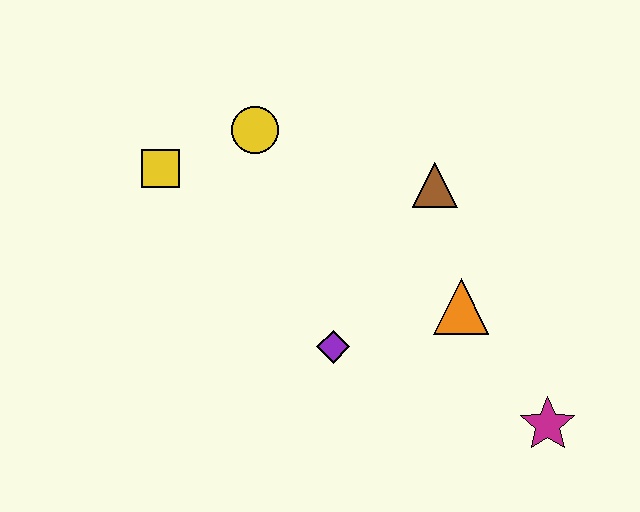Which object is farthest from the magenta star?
The yellow square is farthest from the magenta star.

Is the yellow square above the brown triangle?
Yes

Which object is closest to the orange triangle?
The brown triangle is closest to the orange triangle.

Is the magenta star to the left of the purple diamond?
No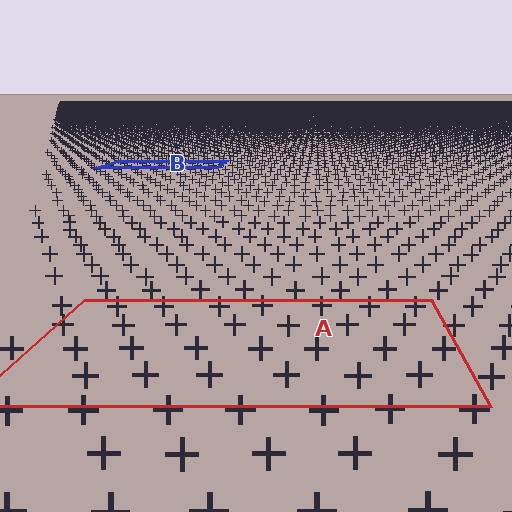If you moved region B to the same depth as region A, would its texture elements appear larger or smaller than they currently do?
They would appear larger. At a closer depth, the same texture elements are projected at a bigger on-screen size.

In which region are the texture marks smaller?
The texture marks are smaller in region B, because it is farther away.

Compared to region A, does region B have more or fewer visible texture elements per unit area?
Region B has more texture elements per unit area — they are packed more densely because it is farther away.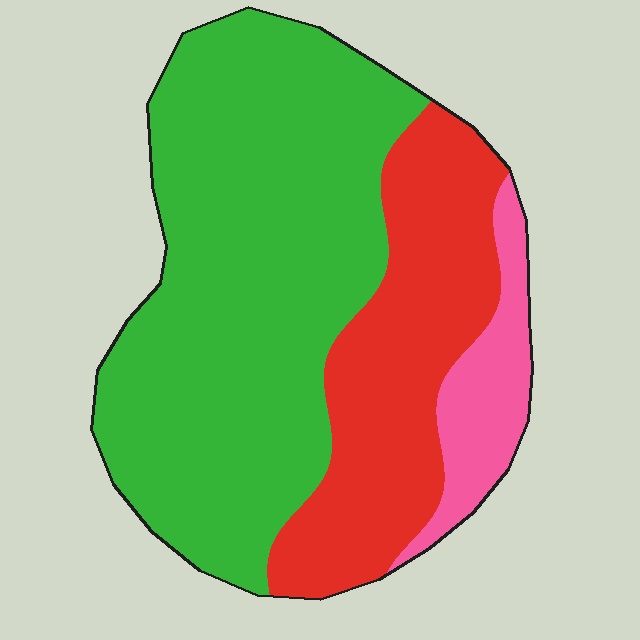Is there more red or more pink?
Red.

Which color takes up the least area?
Pink, at roughly 10%.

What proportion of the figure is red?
Red takes up between a sixth and a third of the figure.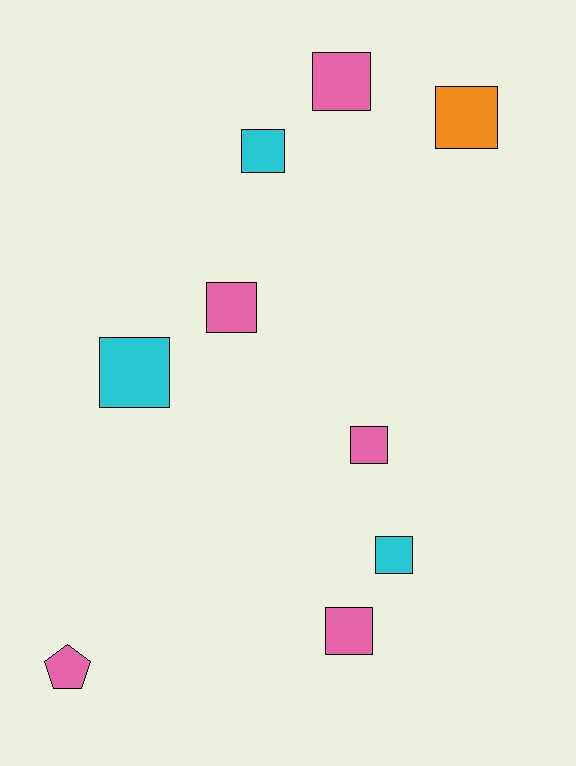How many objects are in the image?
There are 9 objects.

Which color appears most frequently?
Pink, with 5 objects.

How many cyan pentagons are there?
There are no cyan pentagons.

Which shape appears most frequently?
Square, with 8 objects.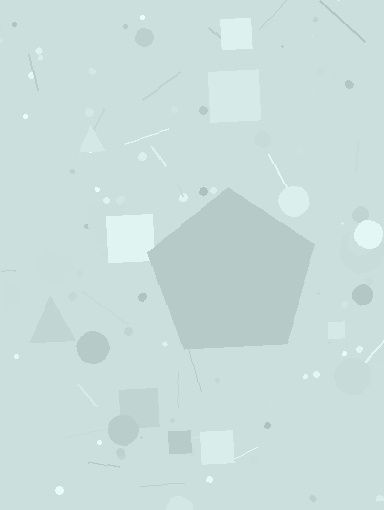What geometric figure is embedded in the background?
A pentagon is embedded in the background.